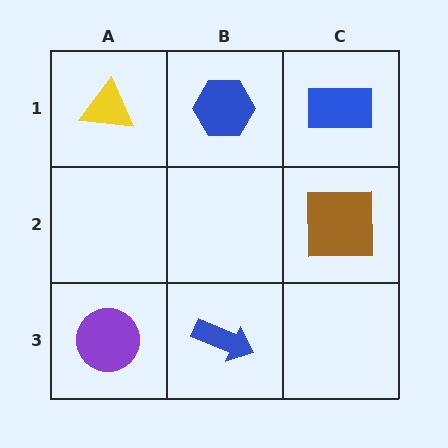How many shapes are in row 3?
2 shapes.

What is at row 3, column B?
A blue arrow.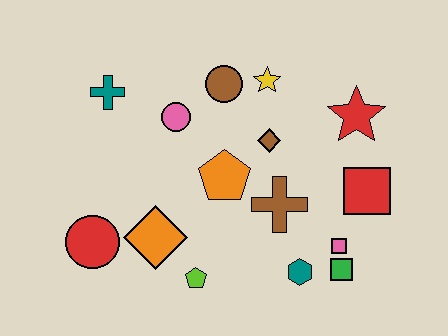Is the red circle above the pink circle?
No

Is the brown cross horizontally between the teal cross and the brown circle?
No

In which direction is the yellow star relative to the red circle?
The yellow star is to the right of the red circle.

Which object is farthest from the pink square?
The teal cross is farthest from the pink square.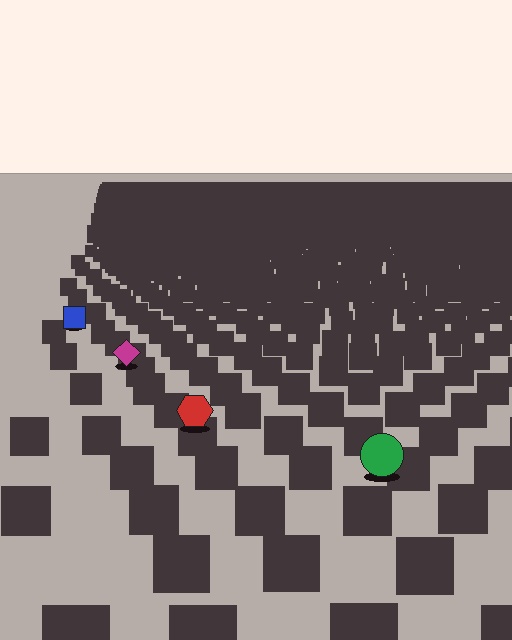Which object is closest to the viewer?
The green circle is closest. The texture marks near it are larger and more spread out.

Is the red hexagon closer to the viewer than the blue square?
Yes. The red hexagon is closer — you can tell from the texture gradient: the ground texture is coarser near it.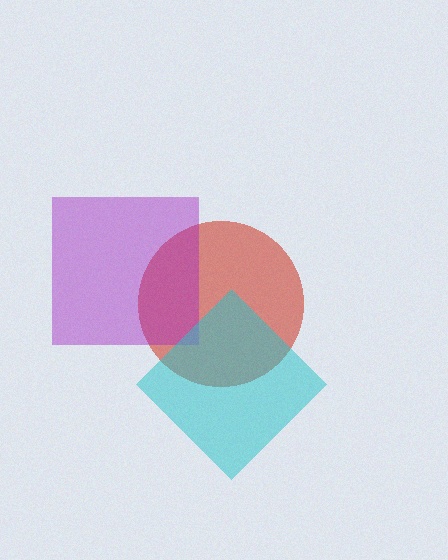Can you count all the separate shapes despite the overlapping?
Yes, there are 3 separate shapes.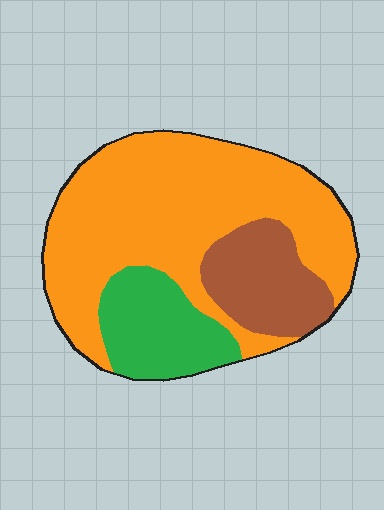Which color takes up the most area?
Orange, at roughly 65%.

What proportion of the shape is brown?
Brown covers around 20% of the shape.